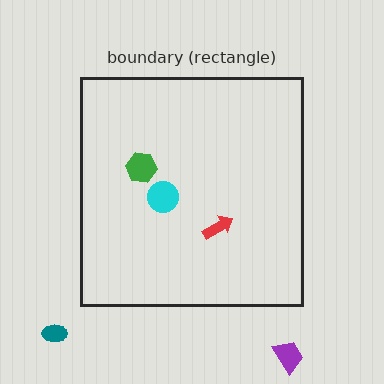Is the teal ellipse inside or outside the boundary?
Outside.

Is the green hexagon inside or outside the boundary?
Inside.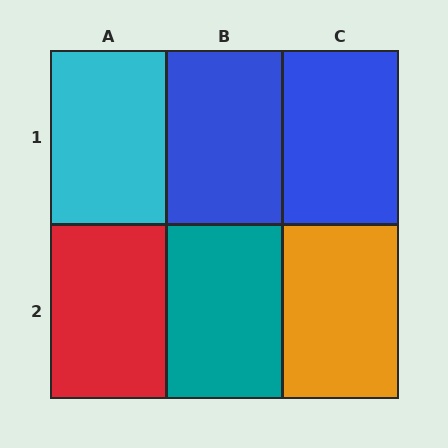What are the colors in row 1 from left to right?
Cyan, blue, blue.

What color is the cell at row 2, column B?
Teal.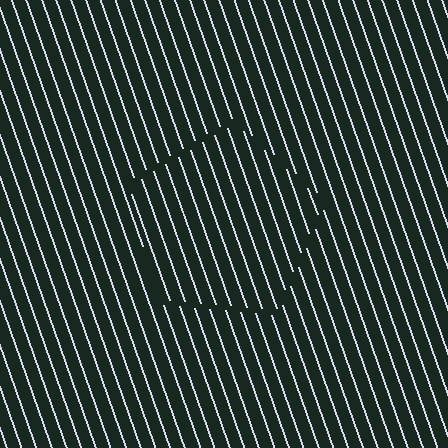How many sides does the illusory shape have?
5 sides — the line-ends trace a pentagon.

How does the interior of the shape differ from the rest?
The interior of the shape contains the same grating, shifted by half a period — the contour is defined by the phase discontinuity where line-ends from the inner and outer gratings abut.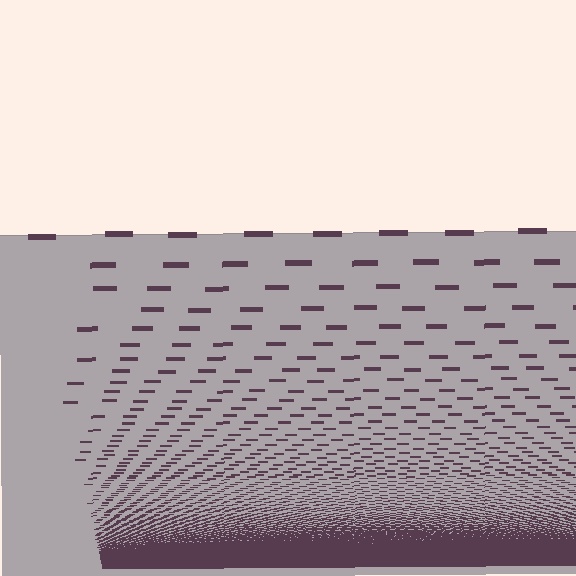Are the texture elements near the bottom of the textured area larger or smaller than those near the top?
Smaller. The gradient is inverted — elements near the bottom are smaller and denser.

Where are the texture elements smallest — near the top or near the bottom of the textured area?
Near the bottom.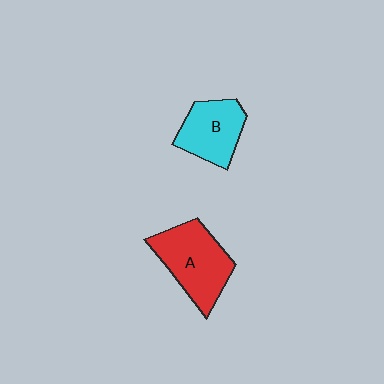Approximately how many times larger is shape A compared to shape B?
Approximately 1.3 times.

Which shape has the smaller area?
Shape B (cyan).